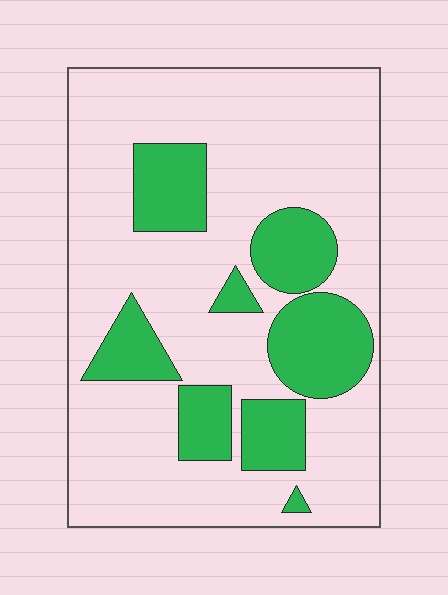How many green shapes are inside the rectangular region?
8.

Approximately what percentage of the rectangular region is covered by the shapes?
Approximately 25%.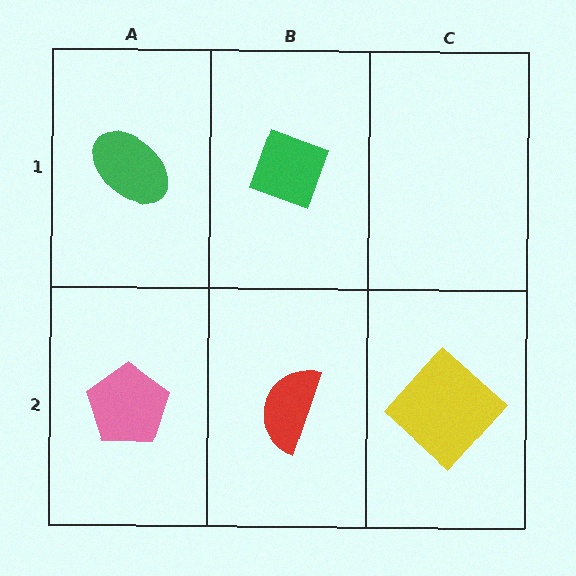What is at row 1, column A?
A green ellipse.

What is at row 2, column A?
A pink pentagon.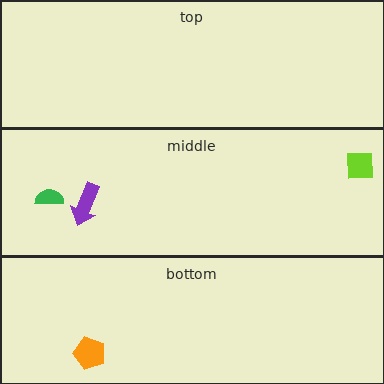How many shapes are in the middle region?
3.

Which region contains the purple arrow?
The middle region.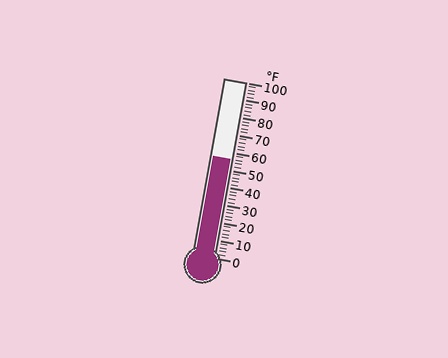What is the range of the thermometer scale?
The thermometer scale ranges from 0°F to 100°F.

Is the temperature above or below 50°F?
The temperature is above 50°F.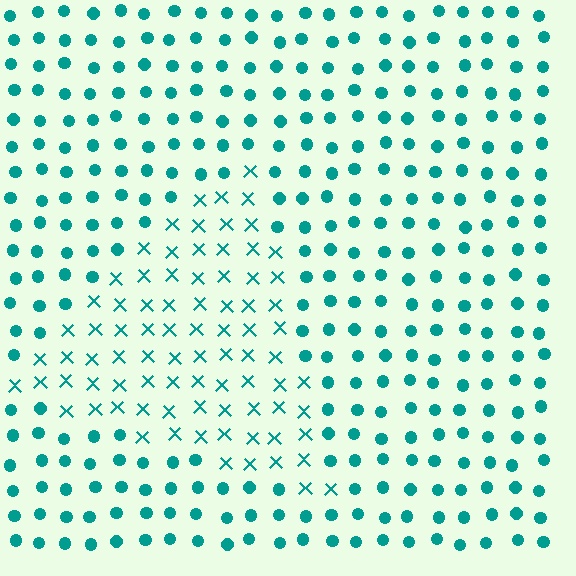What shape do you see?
I see a triangle.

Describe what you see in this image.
The image is filled with small teal elements arranged in a uniform grid. A triangle-shaped region contains X marks, while the surrounding area contains circles. The boundary is defined purely by the change in element shape.